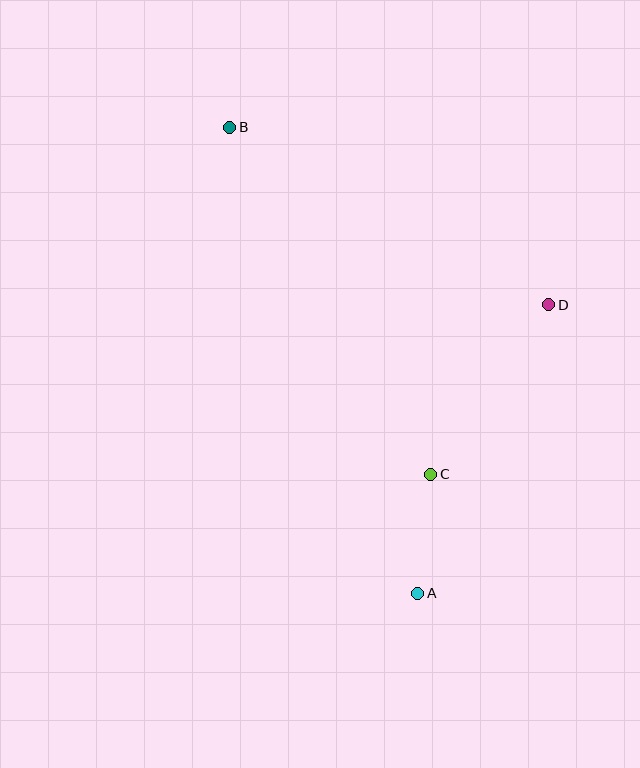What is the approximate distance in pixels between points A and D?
The distance between A and D is approximately 317 pixels.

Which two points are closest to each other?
Points A and C are closest to each other.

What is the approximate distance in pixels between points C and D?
The distance between C and D is approximately 207 pixels.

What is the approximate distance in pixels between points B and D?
The distance between B and D is approximately 365 pixels.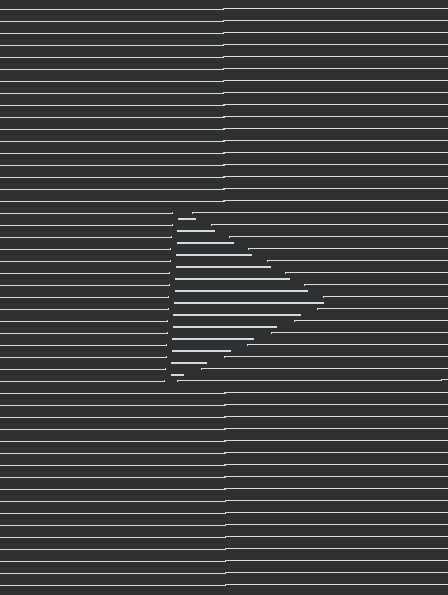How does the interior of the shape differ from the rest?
The interior of the shape contains the same grating, shifted by half a period — the contour is defined by the phase discontinuity where line-ends from the inner and outer gratings abut.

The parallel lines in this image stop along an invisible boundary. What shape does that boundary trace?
An illusory triangle. The interior of the shape contains the same grating, shifted by half a period — the contour is defined by the phase discontinuity where line-ends from the inner and outer gratings abut.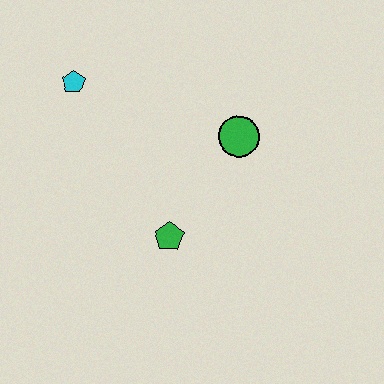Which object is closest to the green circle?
The green pentagon is closest to the green circle.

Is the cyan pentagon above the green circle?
Yes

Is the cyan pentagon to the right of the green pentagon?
No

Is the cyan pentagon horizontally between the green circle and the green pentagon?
No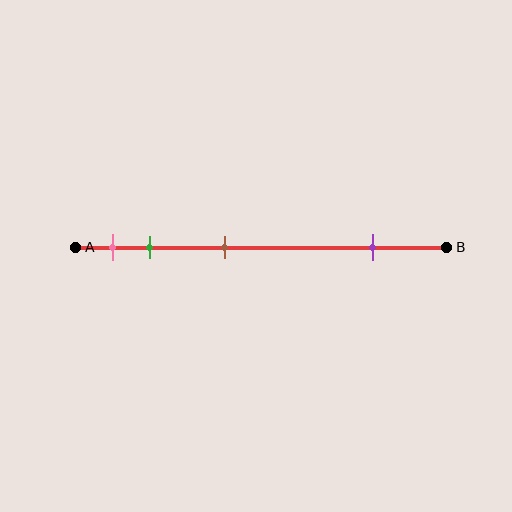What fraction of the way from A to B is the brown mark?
The brown mark is approximately 40% (0.4) of the way from A to B.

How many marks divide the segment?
There are 4 marks dividing the segment.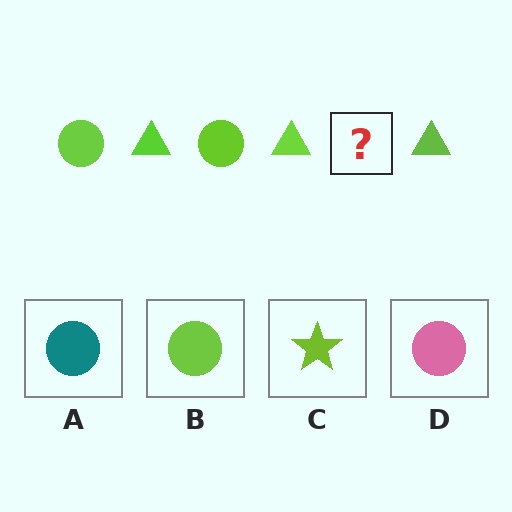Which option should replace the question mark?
Option B.